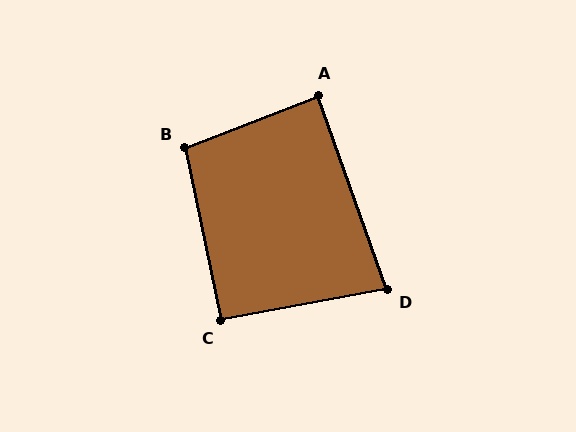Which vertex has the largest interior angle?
B, at approximately 99 degrees.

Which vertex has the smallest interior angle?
D, at approximately 81 degrees.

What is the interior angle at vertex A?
Approximately 89 degrees (approximately right).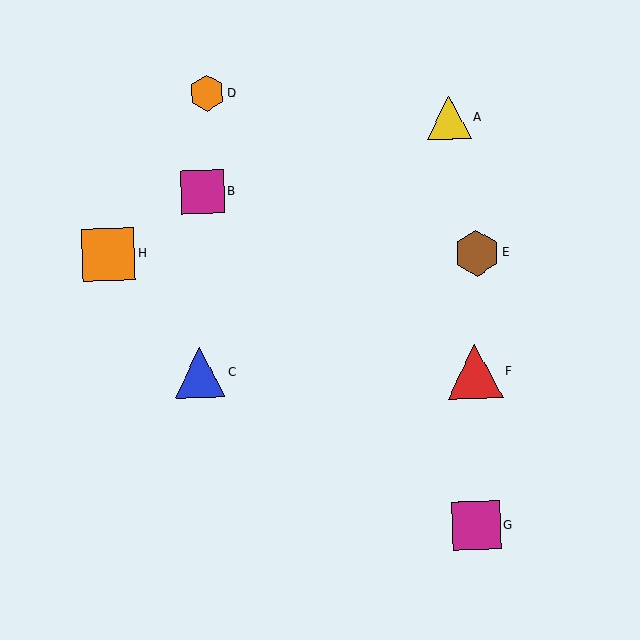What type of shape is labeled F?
Shape F is a red triangle.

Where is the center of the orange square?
The center of the orange square is at (108, 254).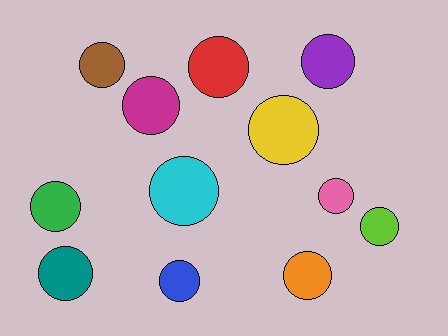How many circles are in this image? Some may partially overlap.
There are 12 circles.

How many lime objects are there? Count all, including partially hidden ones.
There is 1 lime object.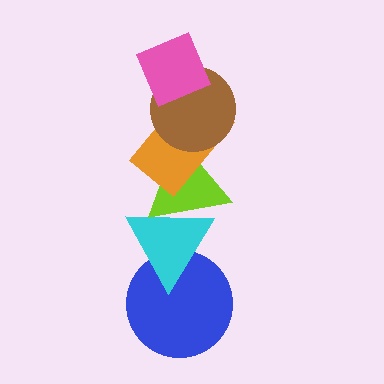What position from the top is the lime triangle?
The lime triangle is 4th from the top.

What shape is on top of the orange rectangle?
The brown circle is on top of the orange rectangle.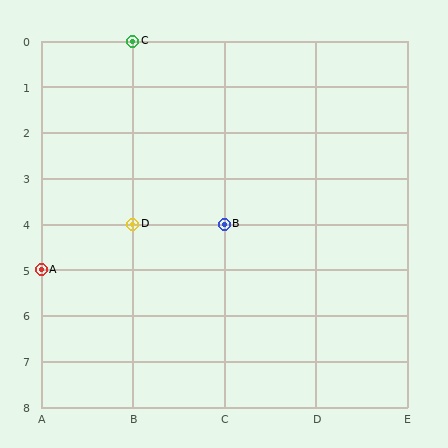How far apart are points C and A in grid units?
Points C and A are 1 column and 5 rows apart (about 5.1 grid units diagonally).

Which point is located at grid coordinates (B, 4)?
Point D is at (B, 4).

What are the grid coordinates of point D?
Point D is at grid coordinates (B, 4).